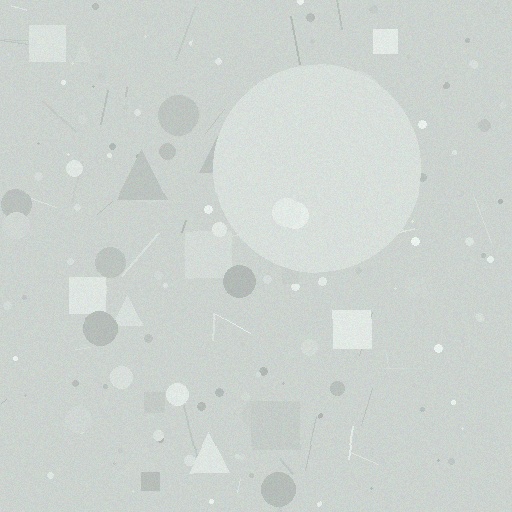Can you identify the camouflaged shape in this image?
The camouflaged shape is a circle.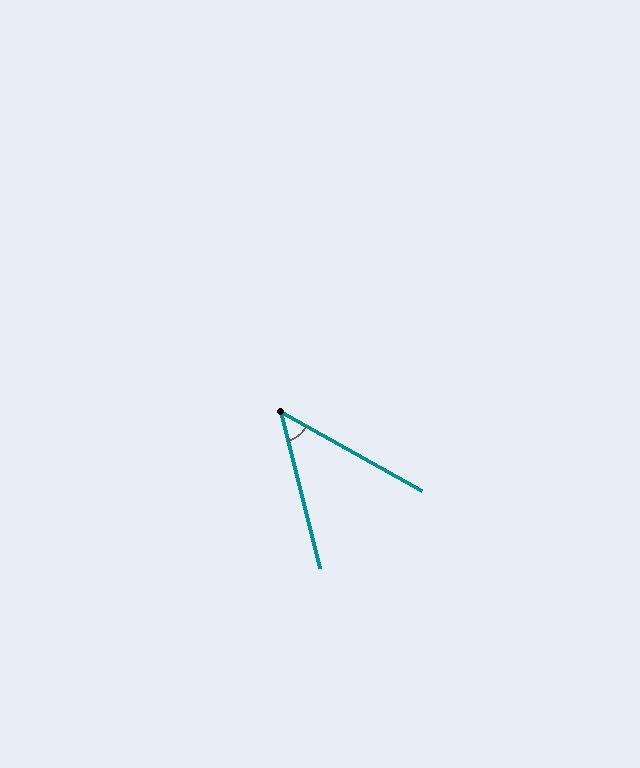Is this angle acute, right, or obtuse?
It is acute.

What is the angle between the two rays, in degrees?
Approximately 47 degrees.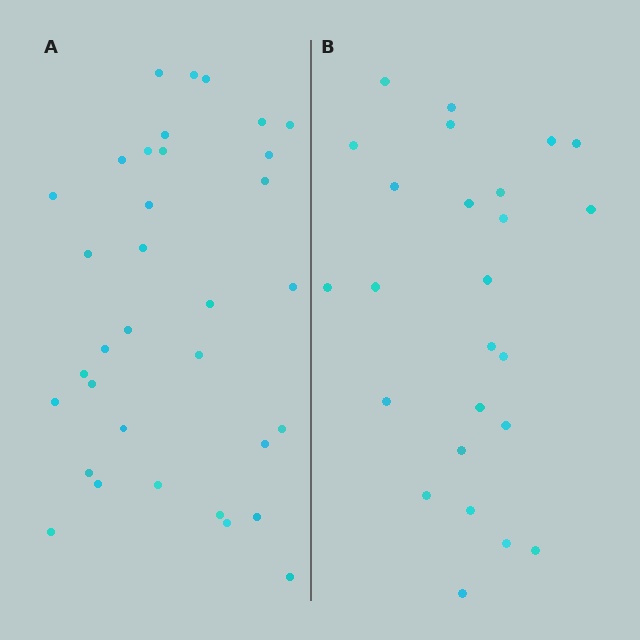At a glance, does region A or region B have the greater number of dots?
Region A (the left region) has more dots.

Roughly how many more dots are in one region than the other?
Region A has roughly 8 or so more dots than region B.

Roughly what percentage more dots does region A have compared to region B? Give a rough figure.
About 35% more.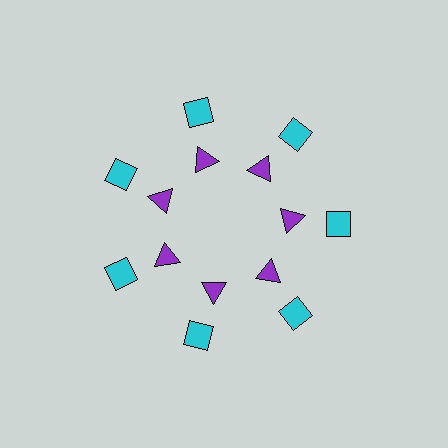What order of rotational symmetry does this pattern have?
This pattern has 7-fold rotational symmetry.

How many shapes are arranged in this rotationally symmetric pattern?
There are 14 shapes, arranged in 7 groups of 2.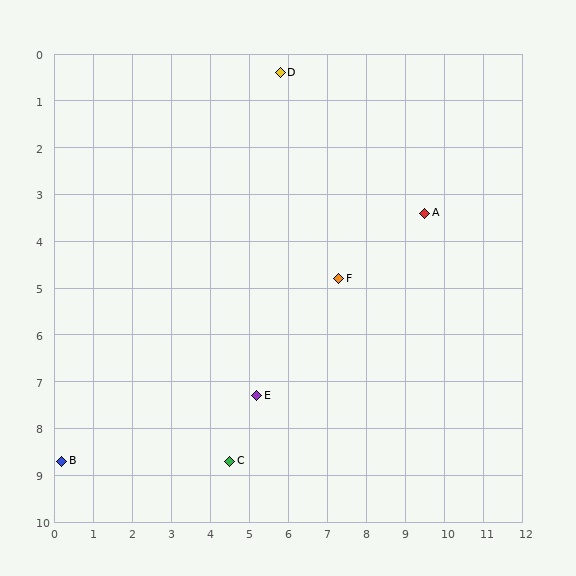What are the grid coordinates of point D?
Point D is at approximately (5.8, 0.4).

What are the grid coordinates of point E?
Point E is at approximately (5.2, 7.3).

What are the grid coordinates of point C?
Point C is at approximately (4.5, 8.7).